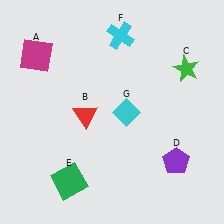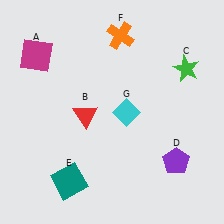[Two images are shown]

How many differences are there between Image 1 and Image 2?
There are 2 differences between the two images.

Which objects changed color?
E changed from green to teal. F changed from cyan to orange.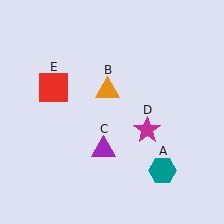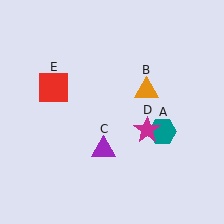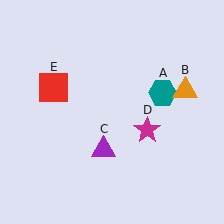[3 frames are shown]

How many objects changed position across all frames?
2 objects changed position: teal hexagon (object A), orange triangle (object B).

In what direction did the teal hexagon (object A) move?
The teal hexagon (object A) moved up.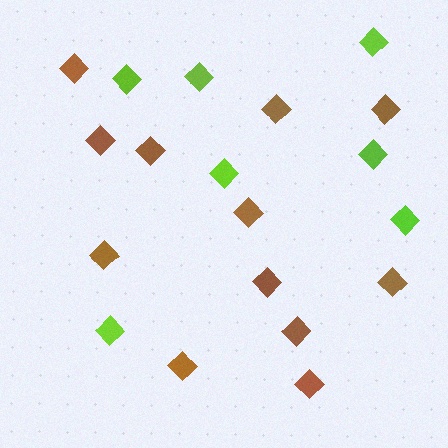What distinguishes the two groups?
There are 2 groups: one group of brown diamonds (12) and one group of lime diamonds (7).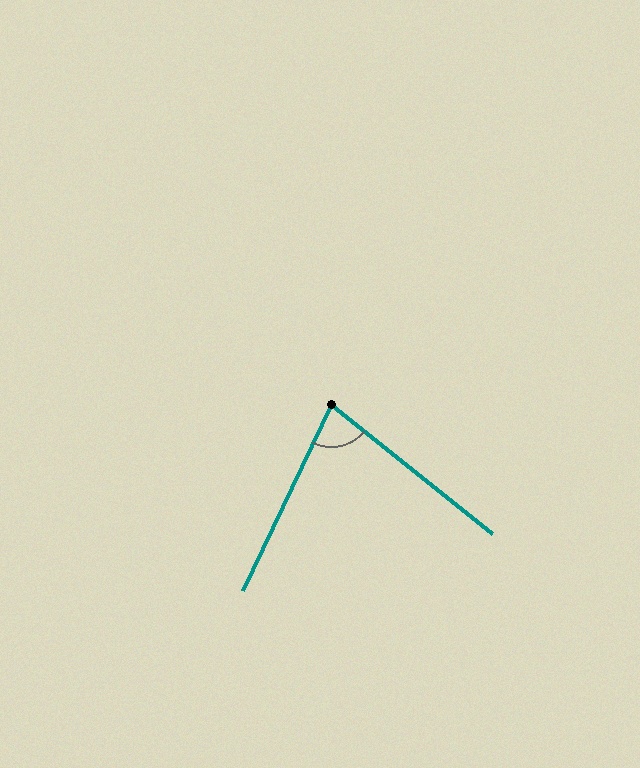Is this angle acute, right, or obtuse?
It is acute.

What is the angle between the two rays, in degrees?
Approximately 77 degrees.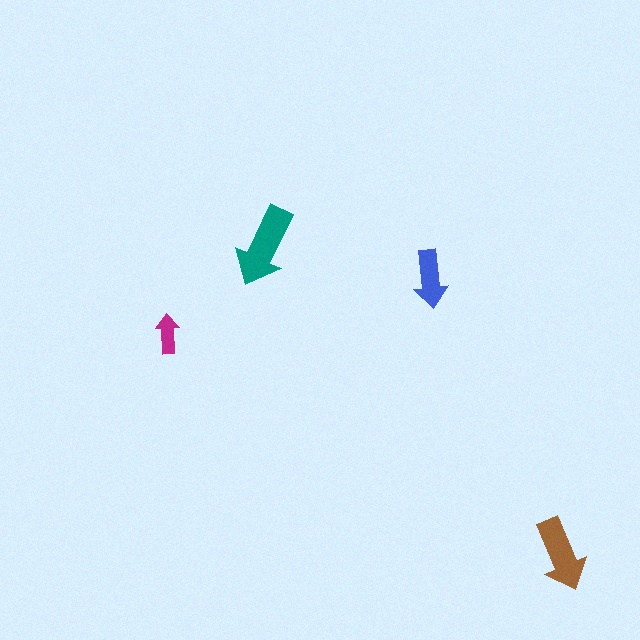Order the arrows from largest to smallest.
the teal one, the brown one, the blue one, the magenta one.